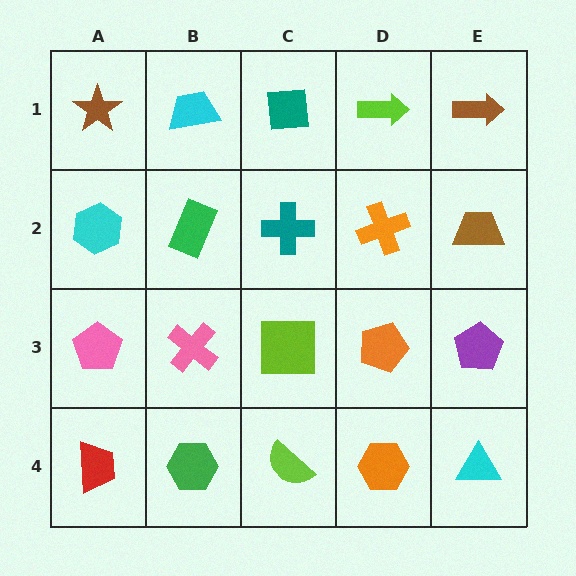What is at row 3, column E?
A purple pentagon.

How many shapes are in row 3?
5 shapes.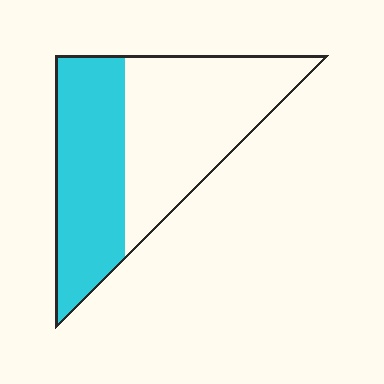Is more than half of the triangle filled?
No.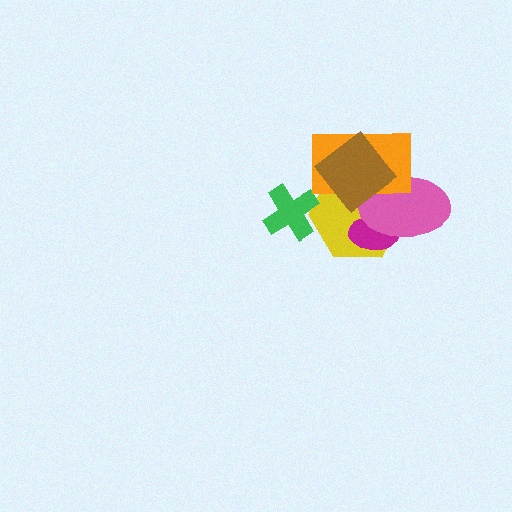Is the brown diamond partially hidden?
No, no other shape covers it.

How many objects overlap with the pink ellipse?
4 objects overlap with the pink ellipse.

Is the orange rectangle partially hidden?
Yes, it is partially covered by another shape.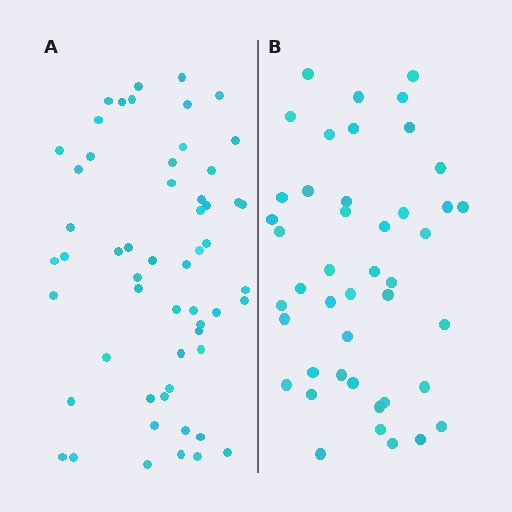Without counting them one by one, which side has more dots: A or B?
Region A (the left region) has more dots.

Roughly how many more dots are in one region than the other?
Region A has roughly 12 or so more dots than region B.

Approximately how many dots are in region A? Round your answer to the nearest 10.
About 60 dots. (The exact count is 56, which rounds to 60.)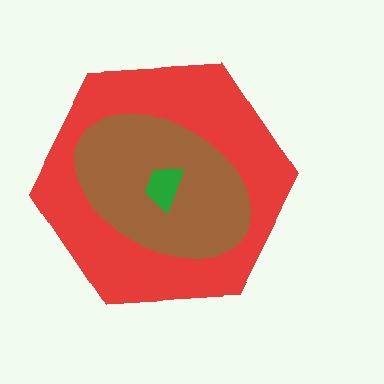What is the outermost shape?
The red hexagon.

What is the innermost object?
The green trapezoid.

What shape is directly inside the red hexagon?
The brown ellipse.